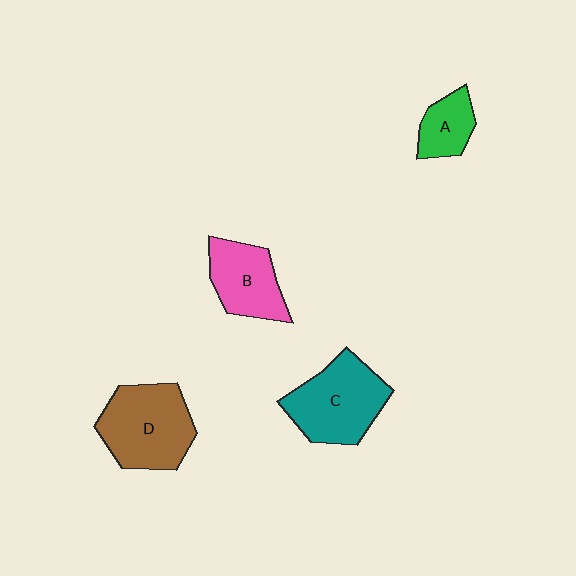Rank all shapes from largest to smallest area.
From largest to smallest: D (brown), C (teal), B (pink), A (green).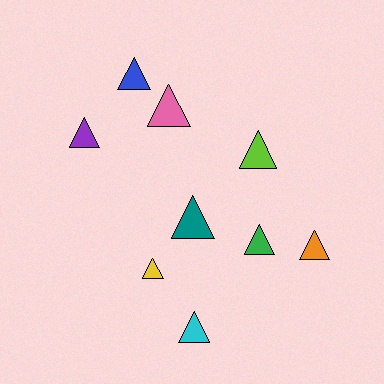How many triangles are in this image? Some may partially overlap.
There are 9 triangles.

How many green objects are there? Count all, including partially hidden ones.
There is 1 green object.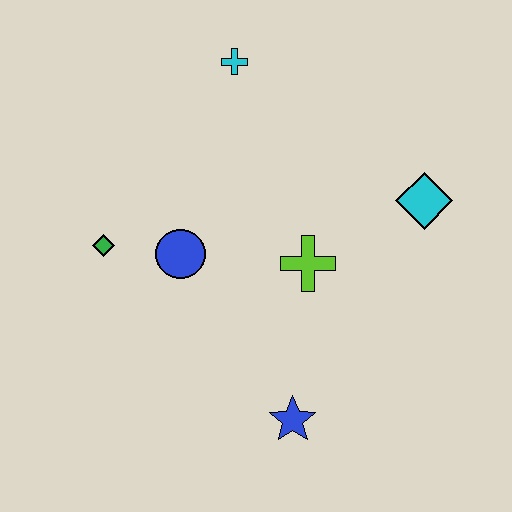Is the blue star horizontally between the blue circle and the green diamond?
No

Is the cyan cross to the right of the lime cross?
No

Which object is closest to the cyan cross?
The blue circle is closest to the cyan cross.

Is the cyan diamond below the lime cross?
No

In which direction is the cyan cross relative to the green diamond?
The cyan cross is above the green diamond.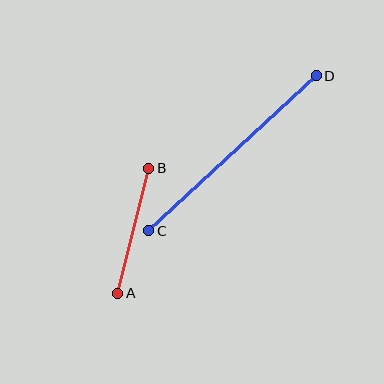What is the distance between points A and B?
The distance is approximately 129 pixels.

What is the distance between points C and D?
The distance is approximately 228 pixels.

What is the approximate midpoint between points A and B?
The midpoint is at approximately (133, 231) pixels.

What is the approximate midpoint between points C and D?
The midpoint is at approximately (233, 153) pixels.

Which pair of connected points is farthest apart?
Points C and D are farthest apart.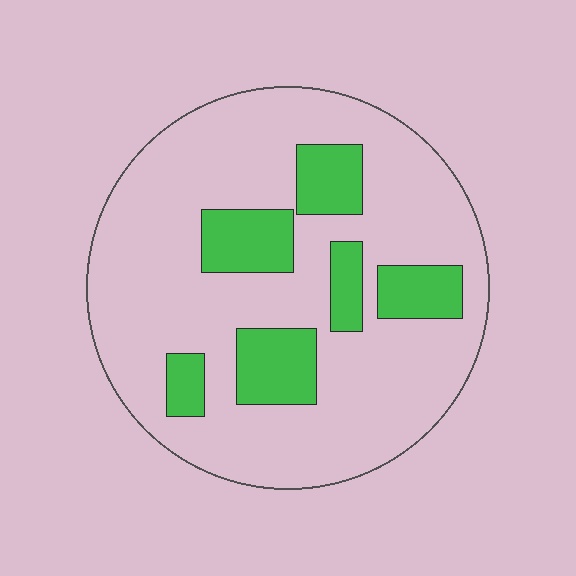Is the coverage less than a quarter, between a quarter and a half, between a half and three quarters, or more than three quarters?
Less than a quarter.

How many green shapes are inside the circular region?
6.